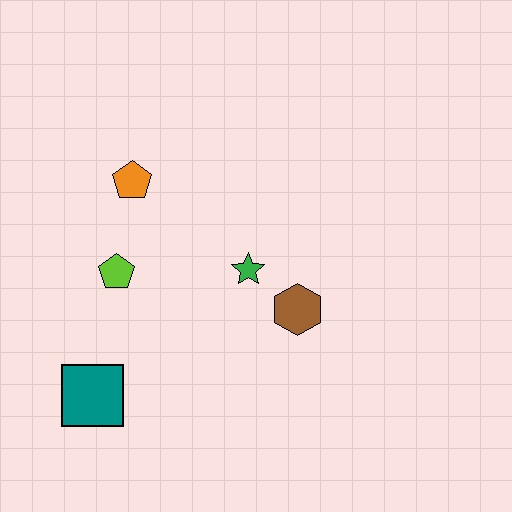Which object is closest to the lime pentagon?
The orange pentagon is closest to the lime pentagon.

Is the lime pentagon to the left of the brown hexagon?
Yes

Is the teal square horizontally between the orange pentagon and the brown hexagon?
No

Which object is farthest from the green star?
The teal square is farthest from the green star.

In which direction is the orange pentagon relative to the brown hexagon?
The orange pentagon is to the left of the brown hexagon.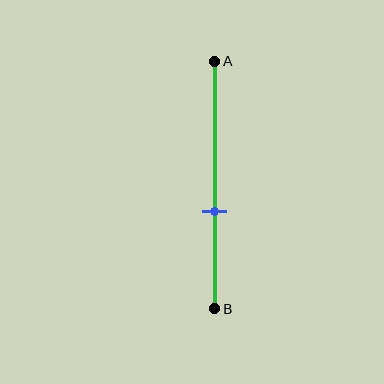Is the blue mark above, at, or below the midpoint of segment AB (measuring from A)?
The blue mark is below the midpoint of segment AB.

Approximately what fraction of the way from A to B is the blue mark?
The blue mark is approximately 60% of the way from A to B.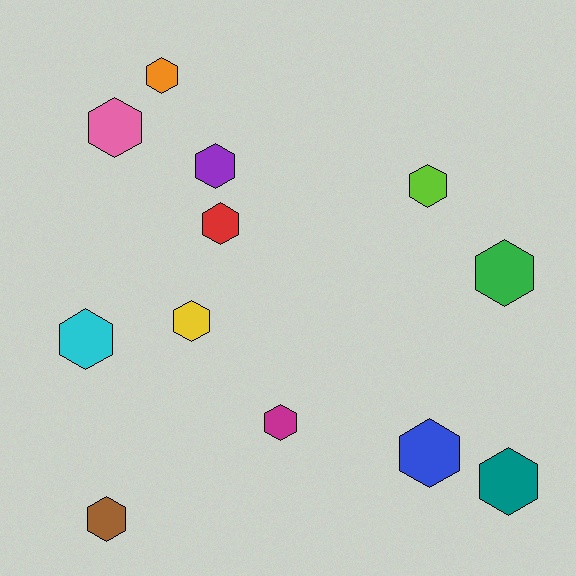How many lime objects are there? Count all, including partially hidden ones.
There is 1 lime object.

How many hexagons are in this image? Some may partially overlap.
There are 12 hexagons.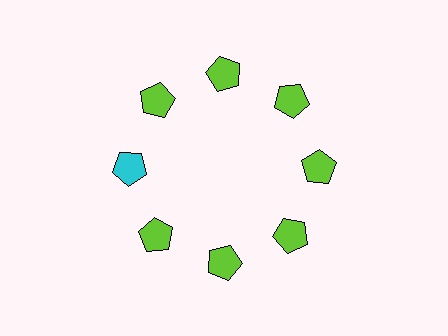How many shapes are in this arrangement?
There are 8 shapes arranged in a ring pattern.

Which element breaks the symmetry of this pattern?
The cyan pentagon at roughly the 9 o'clock position breaks the symmetry. All other shapes are lime pentagons.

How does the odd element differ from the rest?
It has a different color: cyan instead of lime.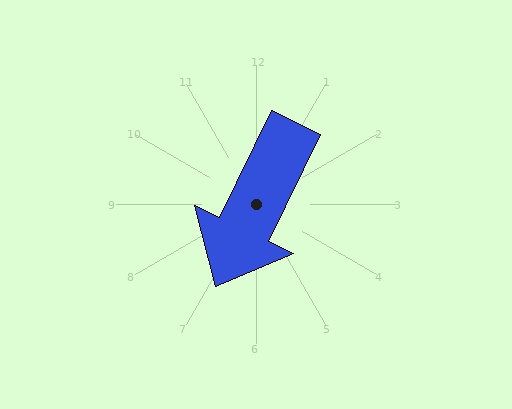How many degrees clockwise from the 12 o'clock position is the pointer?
Approximately 206 degrees.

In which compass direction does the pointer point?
Southwest.